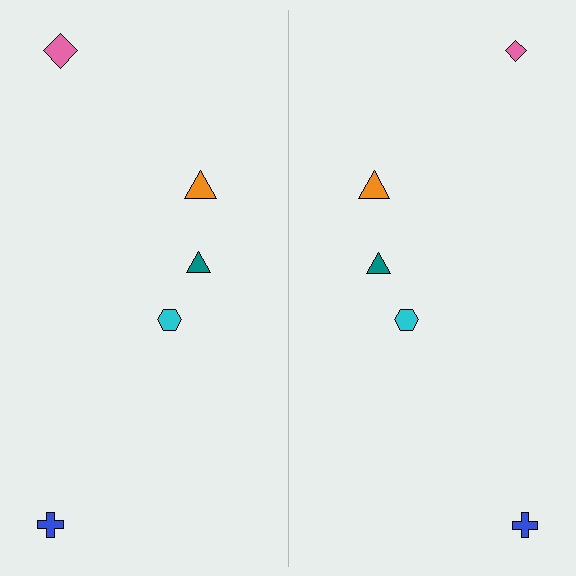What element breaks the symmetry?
The pink diamond on the right side has a different size than its mirror counterpart.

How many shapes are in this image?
There are 10 shapes in this image.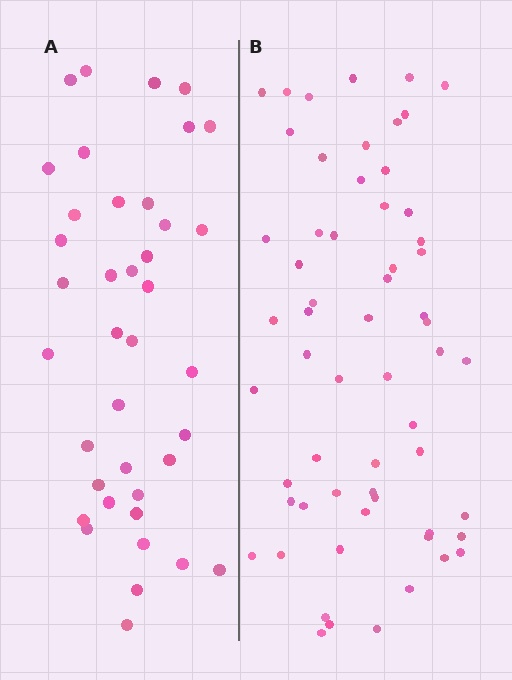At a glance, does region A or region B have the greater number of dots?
Region B (the right region) has more dots.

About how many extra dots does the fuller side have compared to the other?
Region B has approximately 20 more dots than region A.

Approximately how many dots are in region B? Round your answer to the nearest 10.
About 60 dots.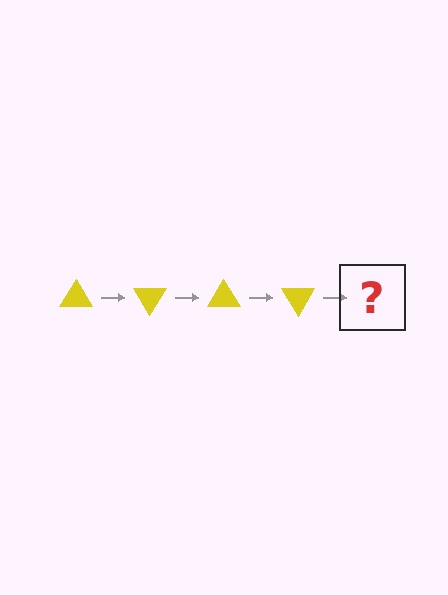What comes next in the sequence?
The next element should be a yellow triangle rotated 240 degrees.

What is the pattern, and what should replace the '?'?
The pattern is that the triangle rotates 60 degrees each step. The '?' should be a yellow triangle rotated 240 degrees.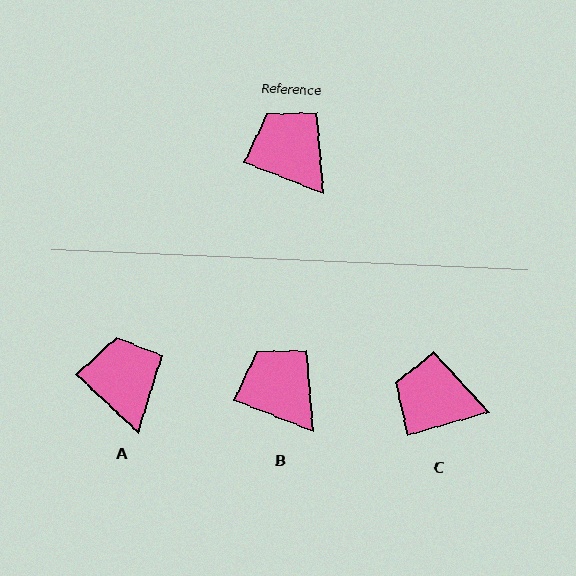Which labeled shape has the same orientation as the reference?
B.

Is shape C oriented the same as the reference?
No, it is off by about 38 degrees.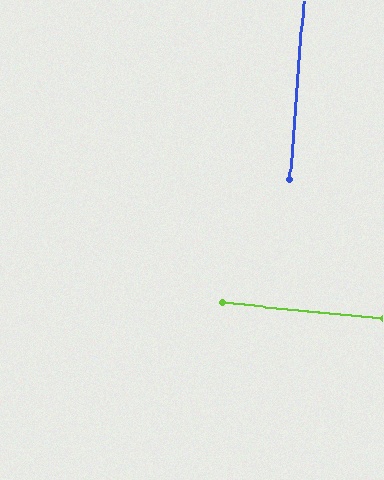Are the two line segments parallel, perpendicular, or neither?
Perpendicular — they meet at approximately 89°.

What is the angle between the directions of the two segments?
Approximately 89 degrees.